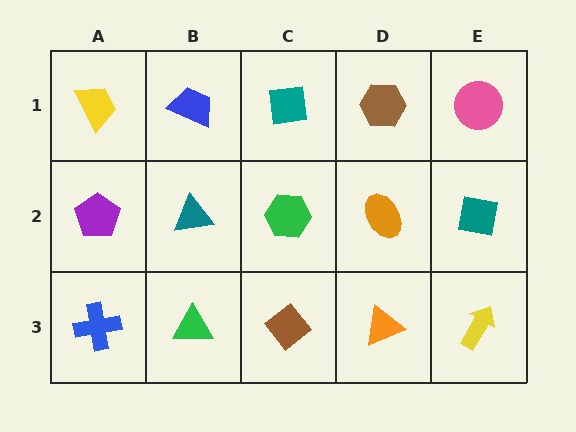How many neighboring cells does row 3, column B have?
3.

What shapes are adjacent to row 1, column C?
A green hexagon (row 2, column C), a blue trapezoid (row 1, column B), a brown hexagon (row 1, column D).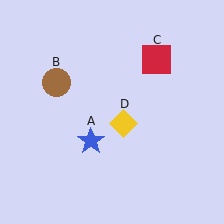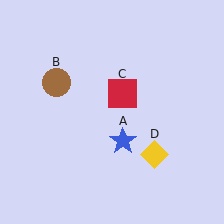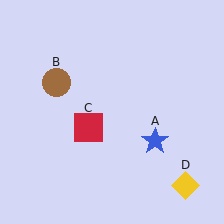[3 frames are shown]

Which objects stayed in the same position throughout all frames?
Brown circle (object B) remained stationary.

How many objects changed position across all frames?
3 objects changed position: blue star (object A), red square (object C), yellow diamond (object D).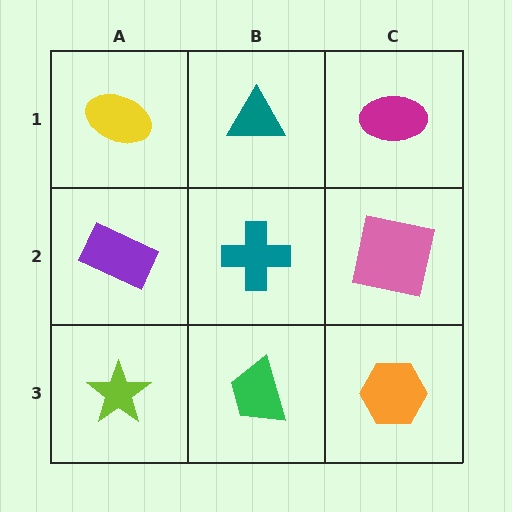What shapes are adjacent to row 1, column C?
A pink square (row 2, column C), a teal triangle (row 1, column B).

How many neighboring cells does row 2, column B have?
4.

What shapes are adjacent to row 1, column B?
A teal cross (row 2, column B), a yellow ellipse (row 1, column A), a magenta ellipse (row 1, column C).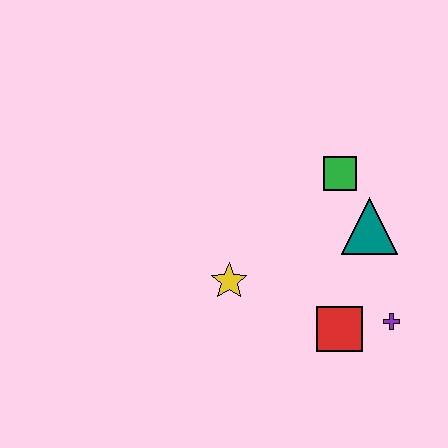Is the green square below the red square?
No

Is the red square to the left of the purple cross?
Yes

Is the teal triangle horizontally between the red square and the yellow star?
No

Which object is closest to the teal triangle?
The green square is closest to the teal triangle.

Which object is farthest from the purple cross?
The yellow star is farthest from the purple cross.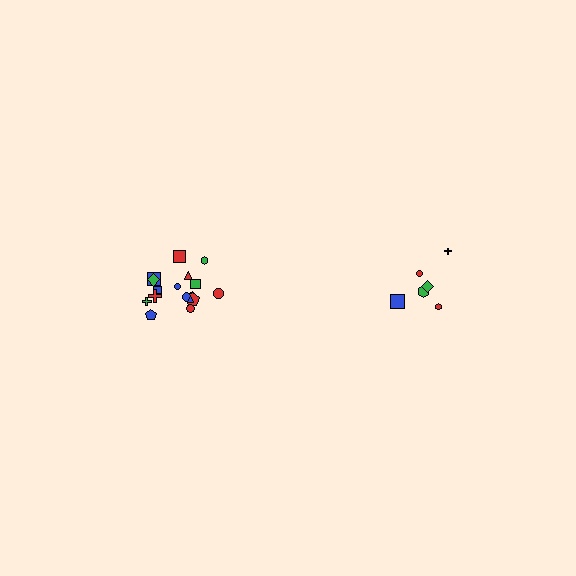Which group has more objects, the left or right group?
The left group.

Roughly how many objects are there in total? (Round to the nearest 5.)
Roughly 25 objects in total.